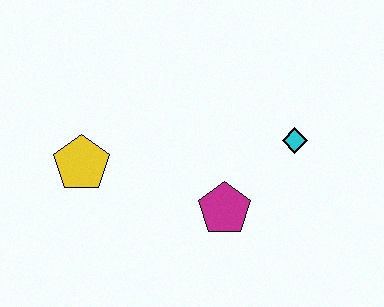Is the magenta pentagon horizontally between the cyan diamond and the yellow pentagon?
Yes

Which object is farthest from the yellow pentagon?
The cyan diamond is farthest from the yellow pentagon.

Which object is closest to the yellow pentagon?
The magenta pentagon is closest to the yellow pentagon.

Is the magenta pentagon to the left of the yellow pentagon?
No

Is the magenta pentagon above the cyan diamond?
No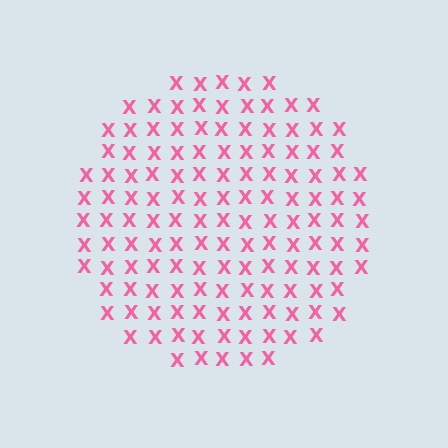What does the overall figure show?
The overall figure shows a circle.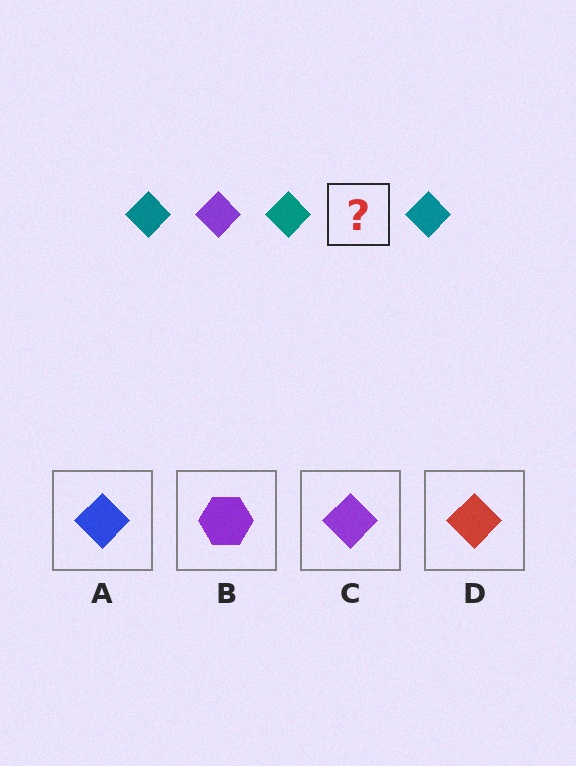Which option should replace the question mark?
Option C.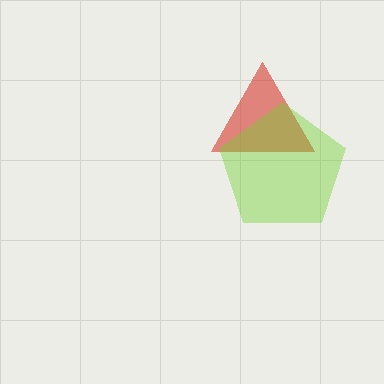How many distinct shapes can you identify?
There are 2 distinct shapes: a red triangle, a lime pentagon.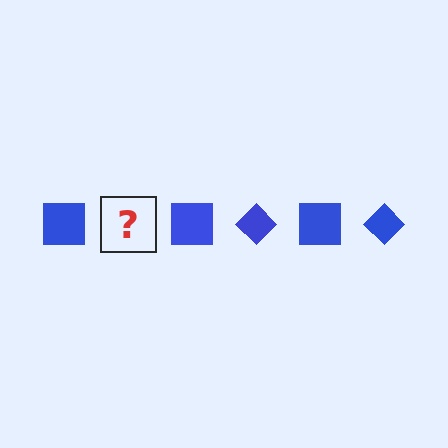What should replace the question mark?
The question mark should be replaced with a blue diamond.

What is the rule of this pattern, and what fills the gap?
The rule is that the pattern cycles through square, diamond shapes in blue. The gap should be filled with a blue diamond.